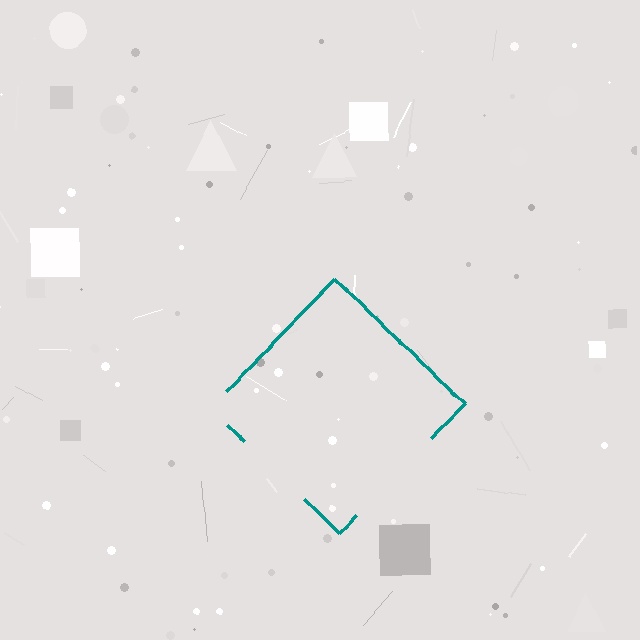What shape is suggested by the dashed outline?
The dashed outline suggests a diamond.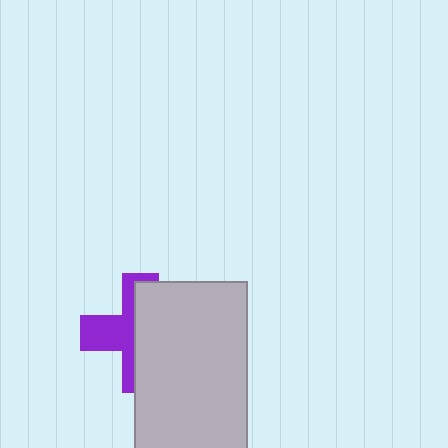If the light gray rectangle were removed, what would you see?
You would see the complete purple cross.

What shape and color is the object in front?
The object in front is a light gray rectangle.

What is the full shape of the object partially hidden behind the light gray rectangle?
The partially hidden object is a purple cross.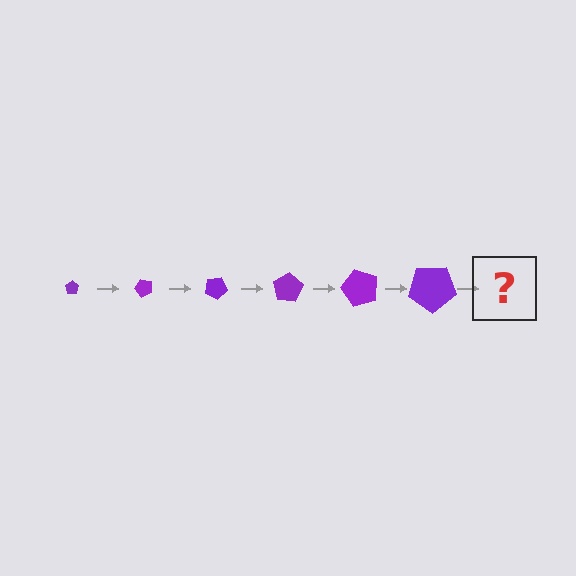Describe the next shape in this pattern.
It should be a pentagon, larger than the previous one and rotated 300 degrees from the start.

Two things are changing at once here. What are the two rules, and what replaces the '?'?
The two rules are that the pentagon grows larger each step and it rotates 50 degrees each step. The '?' should be a pentagon, larger than the previous one and rotated 300 degrees from the start.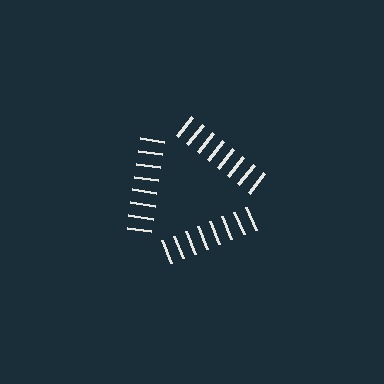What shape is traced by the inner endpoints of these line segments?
An illusory triangle — the line segments terminate on its edges but no continuous stroke is drawn.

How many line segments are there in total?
24 — 8 along each of the 3 edges.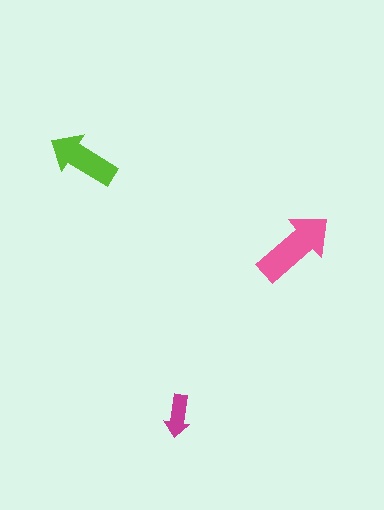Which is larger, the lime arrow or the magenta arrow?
The lime one.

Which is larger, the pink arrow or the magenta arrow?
The pink one.